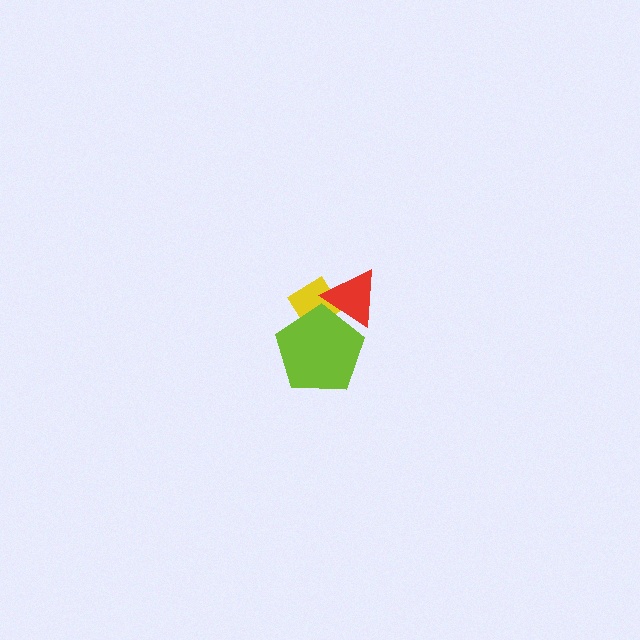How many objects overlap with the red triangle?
2 objects overlap with the red triangle.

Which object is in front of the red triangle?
The lime pentagon is in front of the red triangle.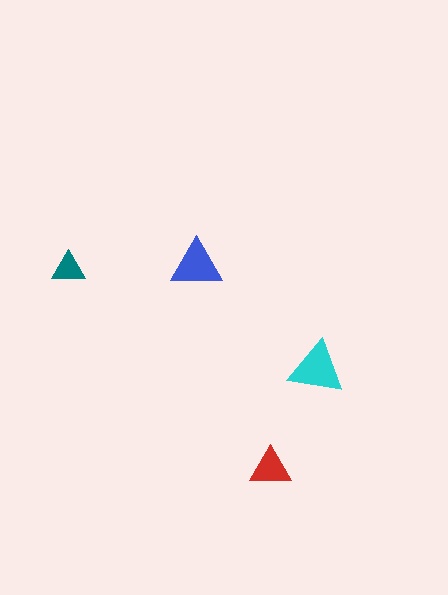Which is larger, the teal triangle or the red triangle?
The red one.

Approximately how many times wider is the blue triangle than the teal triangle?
About 1.5 times wider.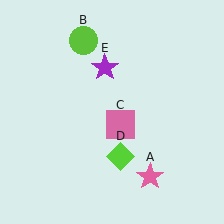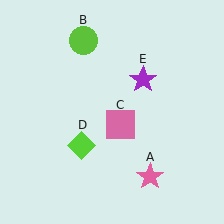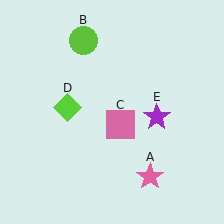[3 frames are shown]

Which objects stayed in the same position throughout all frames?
Pink star (object A) and lime circle (object B) and pink square (object C) remained stationary.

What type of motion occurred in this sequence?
The lime diamond (object D), purple star (object E) rotated clockwise around the center of the scene.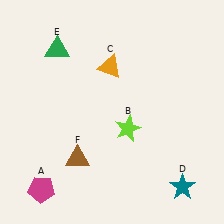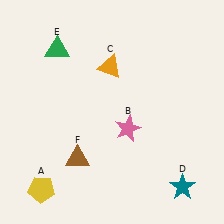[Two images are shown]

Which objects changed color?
A changed from magenta to yellow. B changed from lime to pink.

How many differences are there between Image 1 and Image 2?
There are 2 differences between the two images.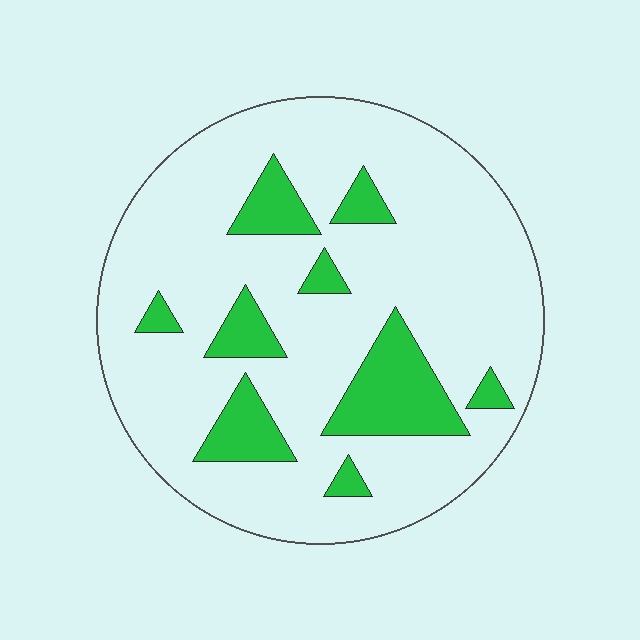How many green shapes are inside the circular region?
9.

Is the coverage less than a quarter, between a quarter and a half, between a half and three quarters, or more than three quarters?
Less than a quarter.